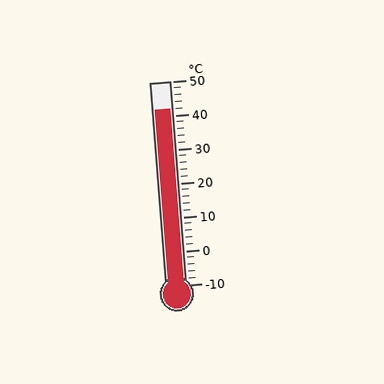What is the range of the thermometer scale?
The thermometer scale ranges from -10°C to 50°C.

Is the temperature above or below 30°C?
The temperature is above 30°C.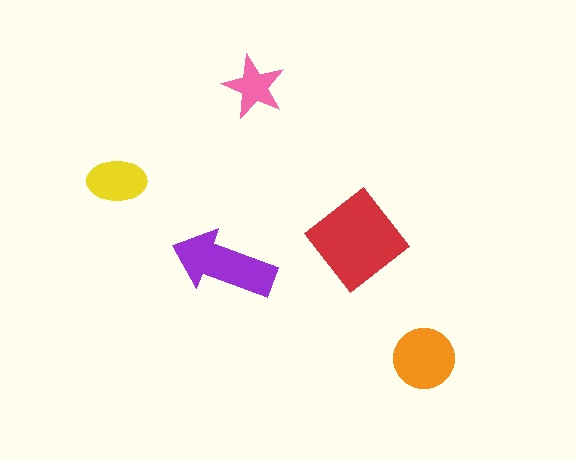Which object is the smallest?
The pink star.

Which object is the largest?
The red diamond.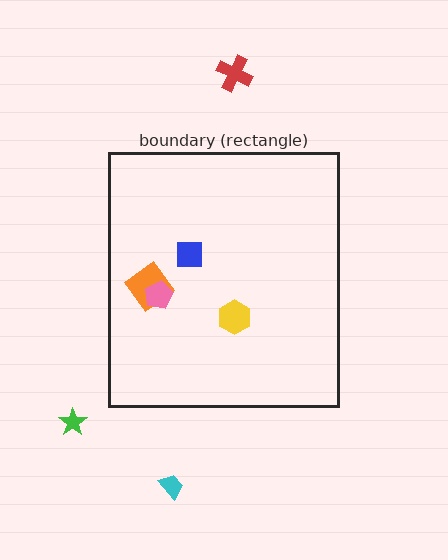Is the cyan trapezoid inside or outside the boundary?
Outside.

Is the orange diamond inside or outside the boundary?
Inside.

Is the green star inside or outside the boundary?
Outside.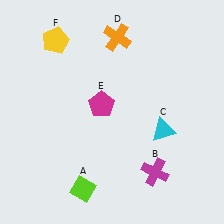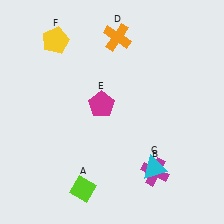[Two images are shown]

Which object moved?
The cyan triangle (C) moved down.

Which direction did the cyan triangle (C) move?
The cyan triangle (C) moved down.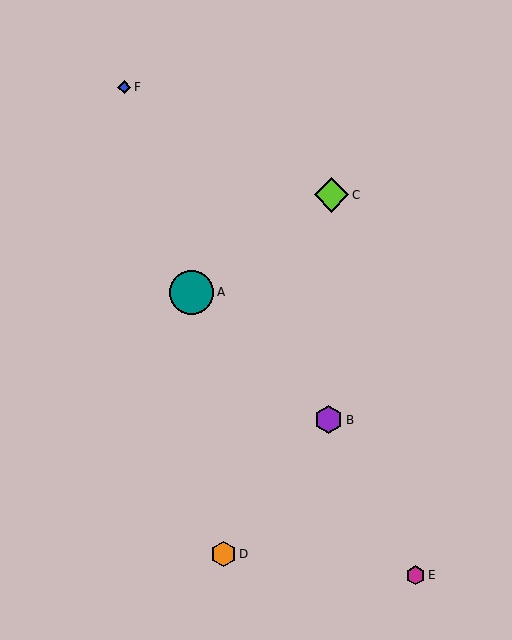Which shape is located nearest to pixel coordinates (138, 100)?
The blue diamond (labeled F) at (124, 87) is nearest to that location.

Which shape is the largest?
The teal circle (labeled A) is the largest.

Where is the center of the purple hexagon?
The center of the purple hexagon is at (329, 420).